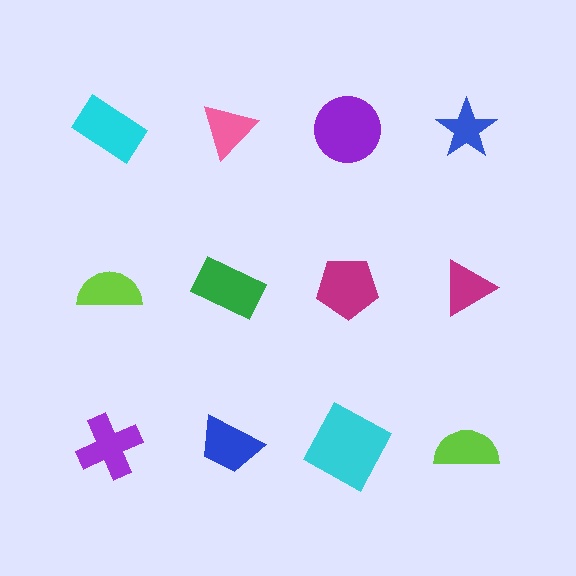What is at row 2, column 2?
A green rectangle.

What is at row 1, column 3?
A purple circle.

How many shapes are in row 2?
4 shapes.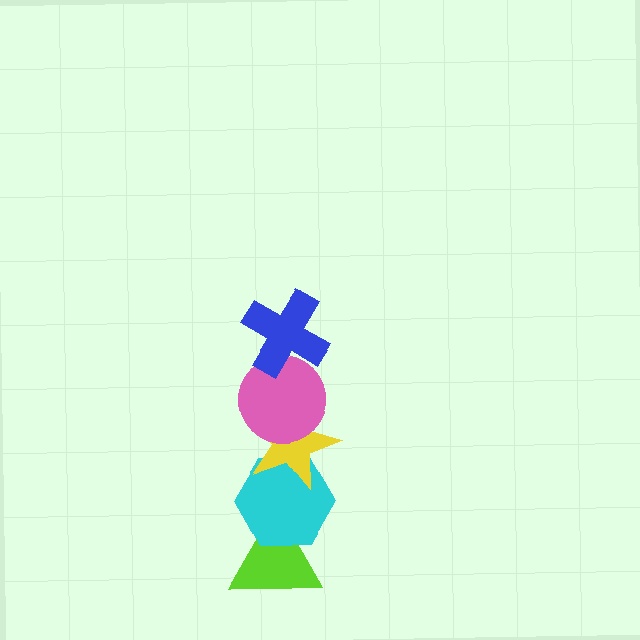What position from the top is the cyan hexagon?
The cyan hexagon is 4th from the top.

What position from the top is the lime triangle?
The lime triangle is 5th from the top.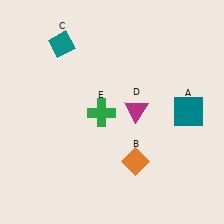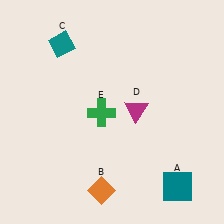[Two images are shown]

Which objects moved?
The objects that moved are: the teal square (A), the orange diamond (B).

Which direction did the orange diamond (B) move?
The orange diamond (B) moved left.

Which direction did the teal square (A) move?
The teal square (A) moved down.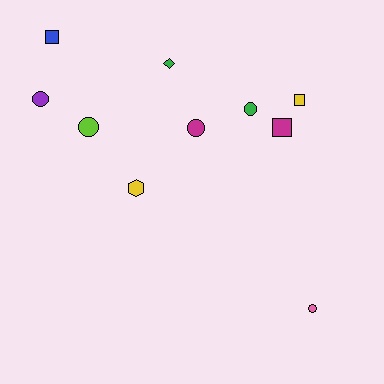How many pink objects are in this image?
There is 1 pink object.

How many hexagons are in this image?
There is 1 hexagon.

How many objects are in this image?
There are 10 objects.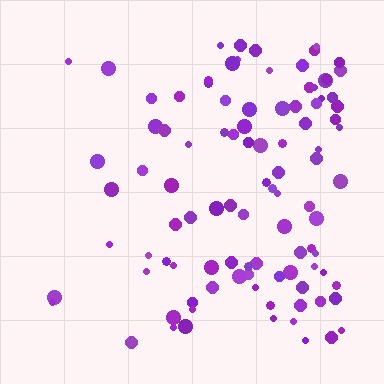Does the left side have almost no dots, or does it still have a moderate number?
Still a moderate number, just noticeably fewer than the right.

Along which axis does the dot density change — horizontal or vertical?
Horizontal.